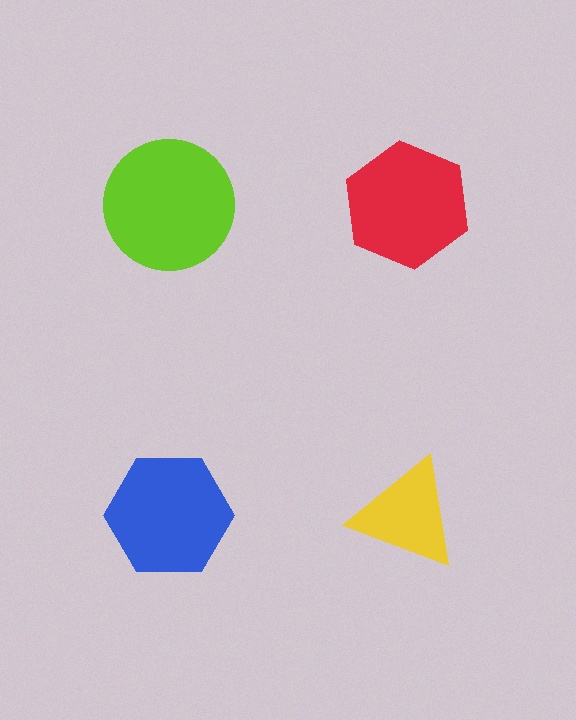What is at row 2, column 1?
A blue hexagon.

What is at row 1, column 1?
A lime circle.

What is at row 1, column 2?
A red hexagon.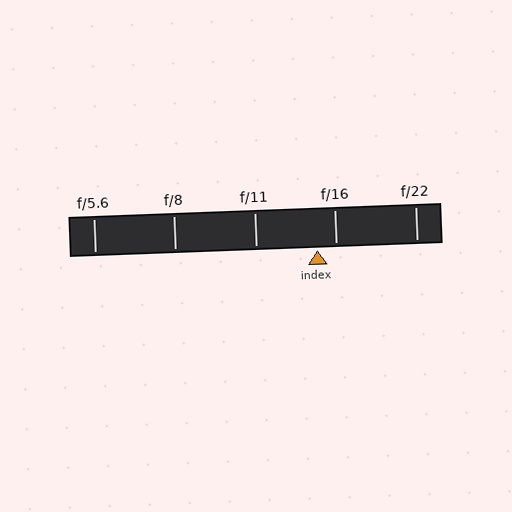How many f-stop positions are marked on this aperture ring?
There are 5 f-stop positions marked.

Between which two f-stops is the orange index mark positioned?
The index mark is between f/11 and f/16.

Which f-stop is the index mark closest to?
The index mark is closest to f/16.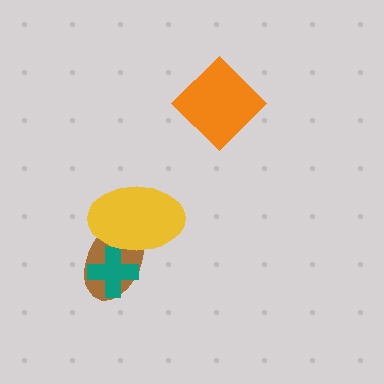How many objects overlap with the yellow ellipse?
2 objects overlap with the yellow ellipse.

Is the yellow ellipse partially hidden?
No, no other shape covers it.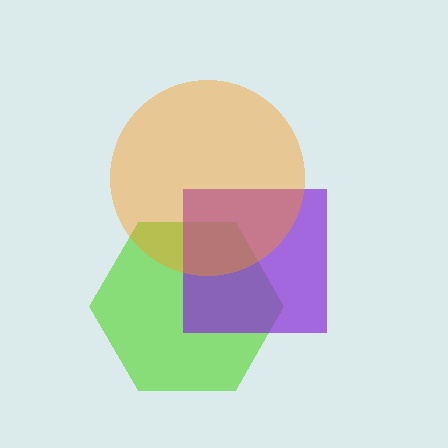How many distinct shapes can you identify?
There are 3 distinct shapes: a lime hexagon, a purple square, an orange circle.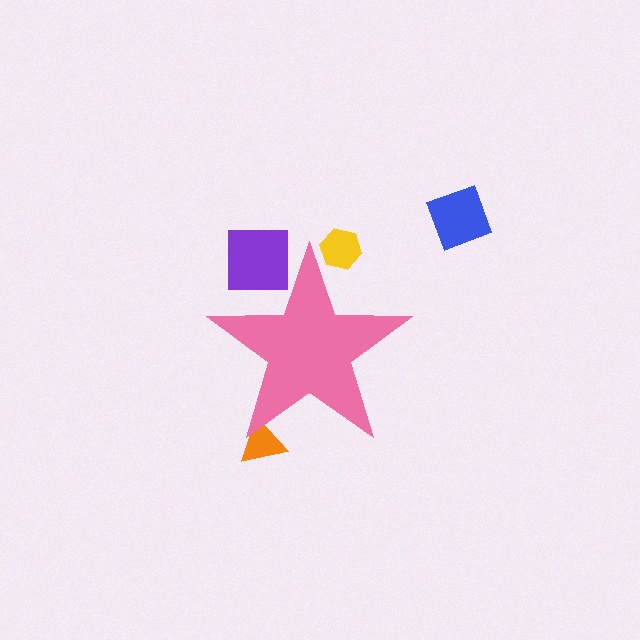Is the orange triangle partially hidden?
Yes, the orange triangle is partially hidden behind the pink star.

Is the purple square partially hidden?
Yes, the purple square is partially hidden behind the pink star.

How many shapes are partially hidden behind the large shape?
3 shapes are partially hidden.